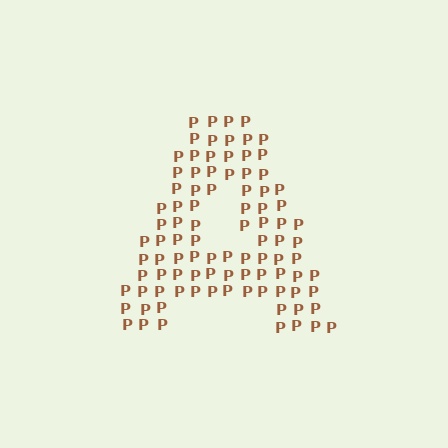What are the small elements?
The small elements are letter P's.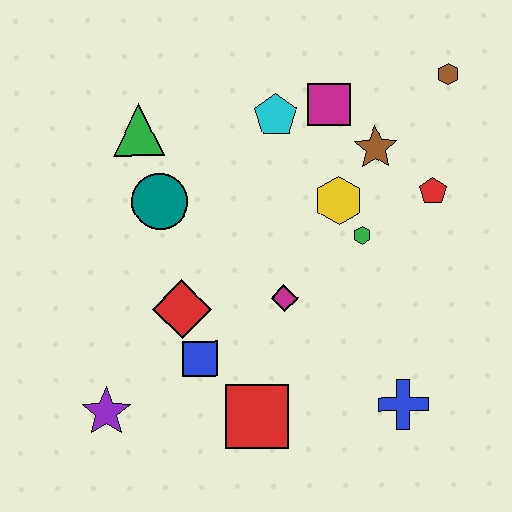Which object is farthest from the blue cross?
The green triangle is farthest from the blue cross.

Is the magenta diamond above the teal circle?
No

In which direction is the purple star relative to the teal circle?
The purple star is below the teal circle.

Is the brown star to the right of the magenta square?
Yes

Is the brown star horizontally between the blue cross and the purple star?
Yes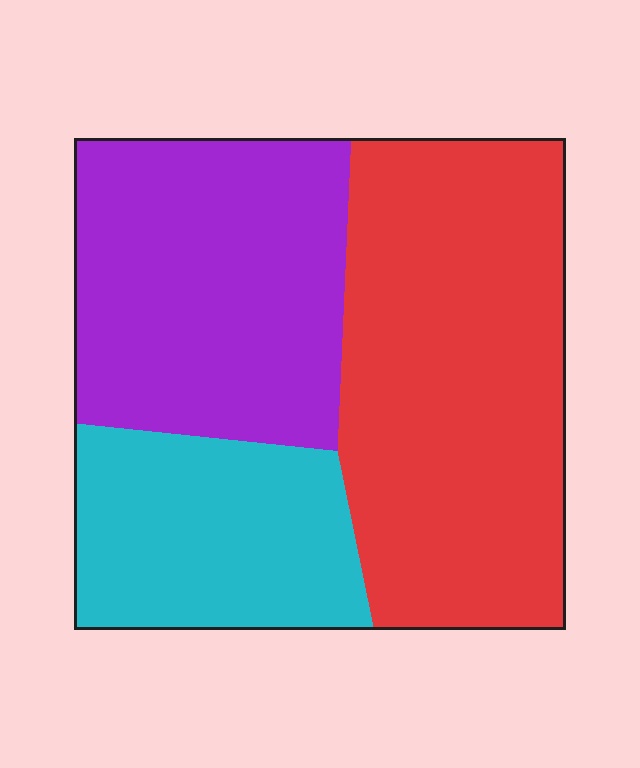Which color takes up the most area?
Red, at roughly 45%.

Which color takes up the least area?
Cyan, at roughly 20%.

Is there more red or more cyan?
Red.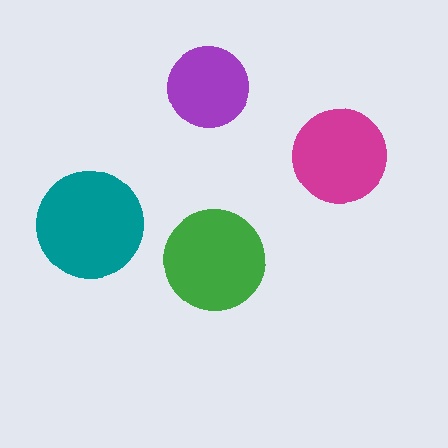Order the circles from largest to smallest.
the teal one, the green one, the magenta one, the purple one.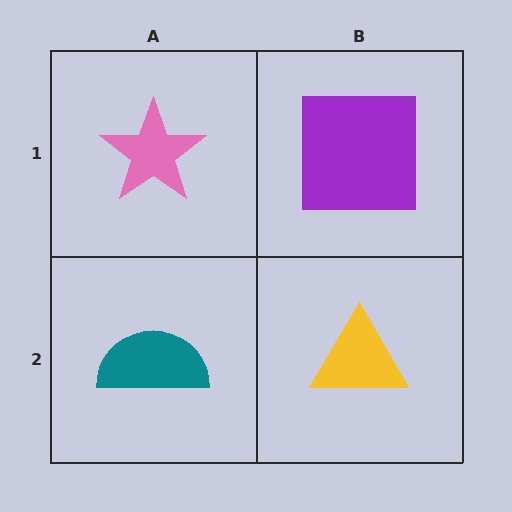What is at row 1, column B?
A purple square.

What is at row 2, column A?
A teal semicircle.